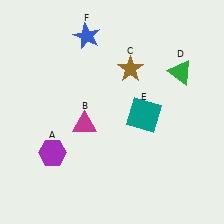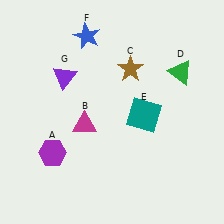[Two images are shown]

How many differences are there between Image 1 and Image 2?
There is 1 difference between the two images.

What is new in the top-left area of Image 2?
A purple triangle (G) was added in the top-left area of Image 2.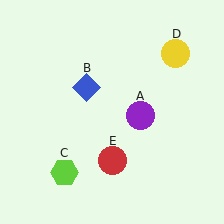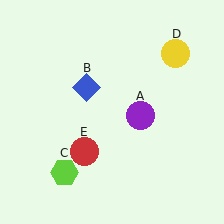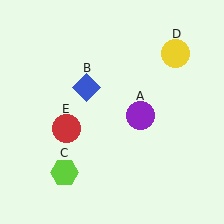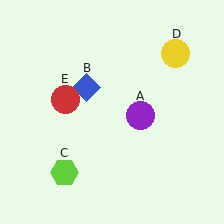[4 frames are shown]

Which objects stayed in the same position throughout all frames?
Purple circle (object A) and blue diamond (object B) and lime hexagon (object C) and yellow circle (object D) remained stationary.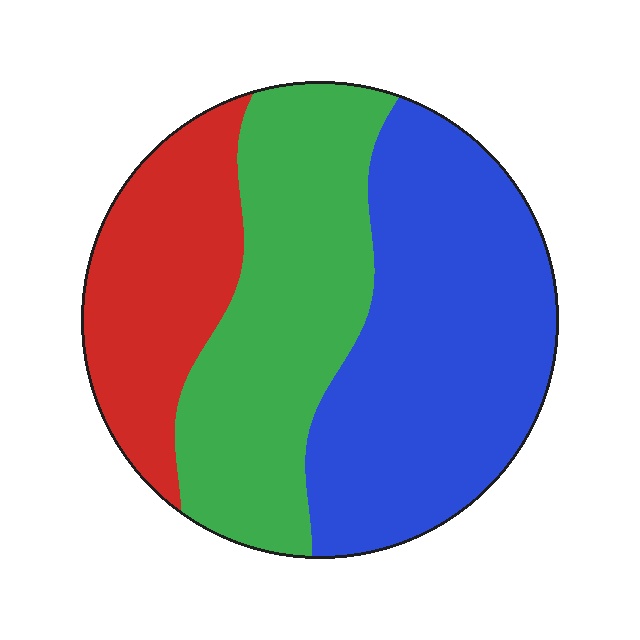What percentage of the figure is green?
Green covers 35% of the figure.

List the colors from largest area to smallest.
From largest to smallest: blue, green, red.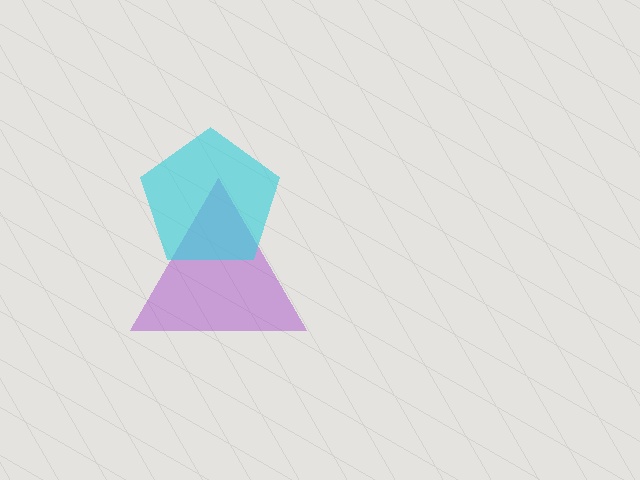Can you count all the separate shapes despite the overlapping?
Yes, there are 2 separate shapes.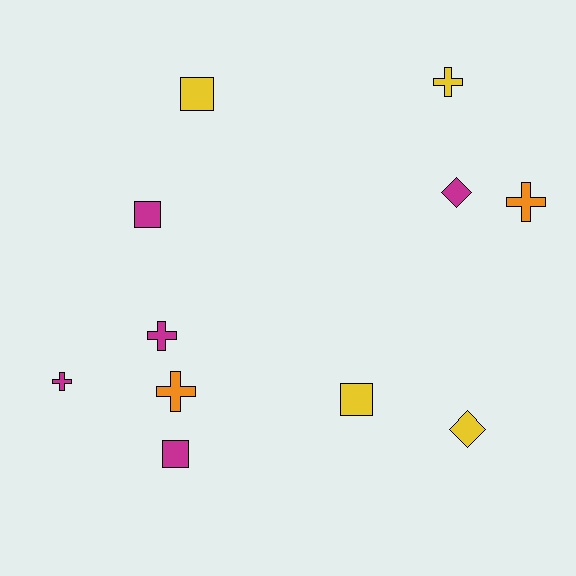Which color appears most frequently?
Magenta, with 5 objects.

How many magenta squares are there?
There are 2 magenta squares.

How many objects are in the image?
There are 11 objects.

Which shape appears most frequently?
Cross, with 5 objects.